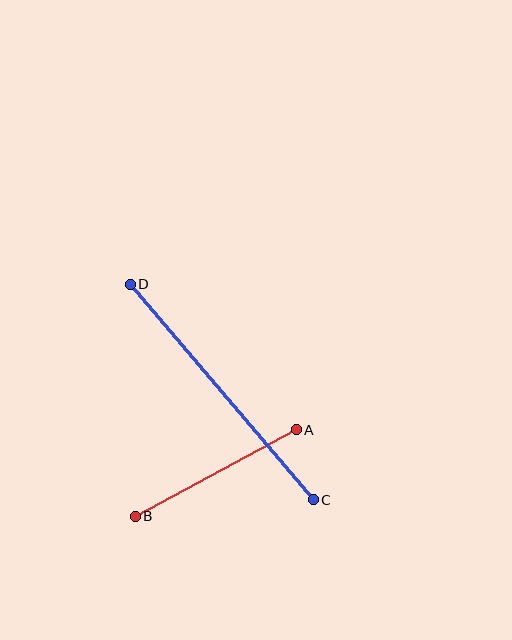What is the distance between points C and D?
The distance is approximately 283 pixels.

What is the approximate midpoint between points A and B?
The midpoint is at approximately (216, 473) pixels.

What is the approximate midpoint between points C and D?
The midpoint is at approximately (222, 392) pixels.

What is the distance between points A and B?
The distance is approximately 183 pixels.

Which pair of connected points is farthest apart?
Points C and D are farthest apart.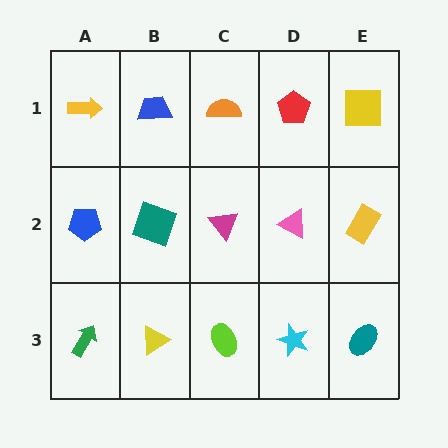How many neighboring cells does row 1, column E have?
2.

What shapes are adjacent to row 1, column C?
A magenta triangle (row 2, column C), a blue trapezoid (row 1, column B), a red pentagon (row 1, column D).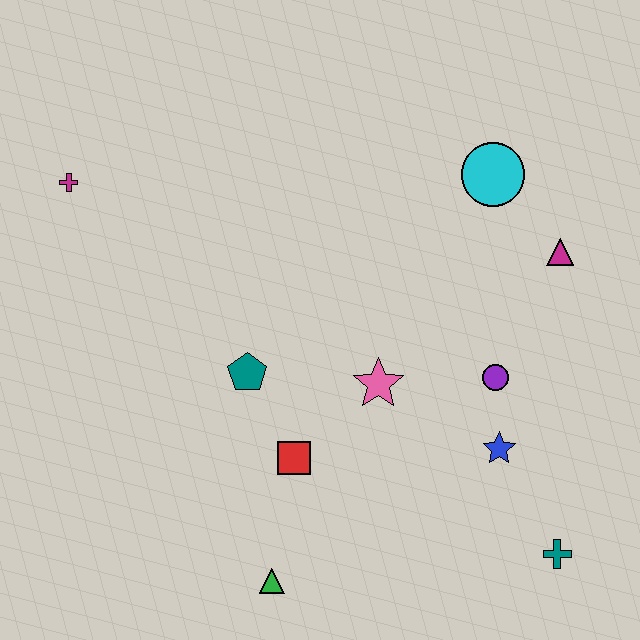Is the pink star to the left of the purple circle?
Yes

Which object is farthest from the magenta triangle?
The magenta cross is farthest from the magenta triangle.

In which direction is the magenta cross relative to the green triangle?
The magenta cross is above the green triangle.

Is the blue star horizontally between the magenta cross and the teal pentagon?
No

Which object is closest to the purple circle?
The blue star is closest to the purple circle.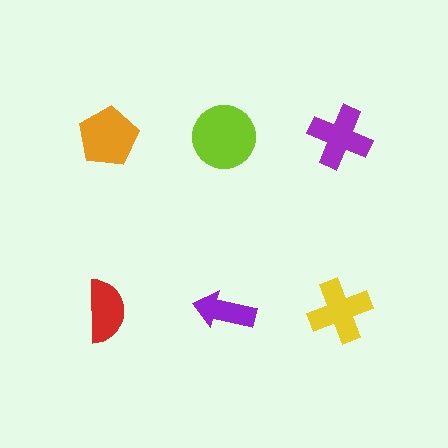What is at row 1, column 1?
An orange pentagon.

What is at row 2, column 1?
A red semicircle.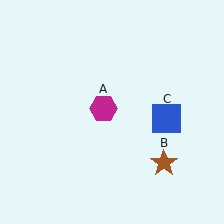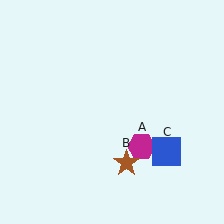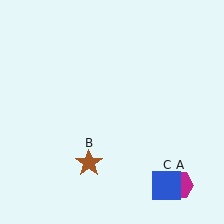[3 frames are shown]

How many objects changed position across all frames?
3 objects changed position: magenta hexagon (object A), brown star (object B), blue square (object C).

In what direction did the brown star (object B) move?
The brown star (object B) moved left.